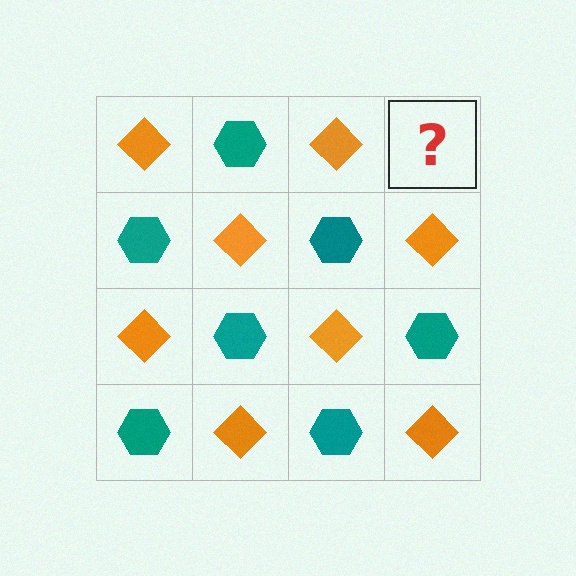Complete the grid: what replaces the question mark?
The question mark should be replaced with a teal hexagon.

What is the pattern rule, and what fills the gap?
The rule is that it alternates orange diamond and teal hexagon in a checkerboard pattern. The gap should be filled with a teal hexagon.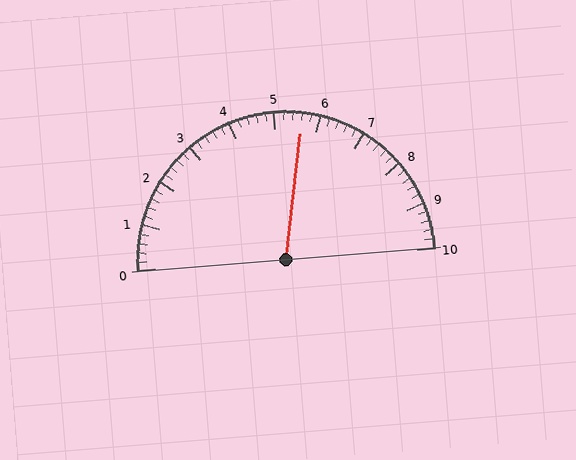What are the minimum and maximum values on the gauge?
The gauge ranges from 0 to 10.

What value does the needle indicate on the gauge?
The needle indicates approximately 5.6.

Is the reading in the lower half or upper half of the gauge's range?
The reading is in the upper half of the range (0 to 10).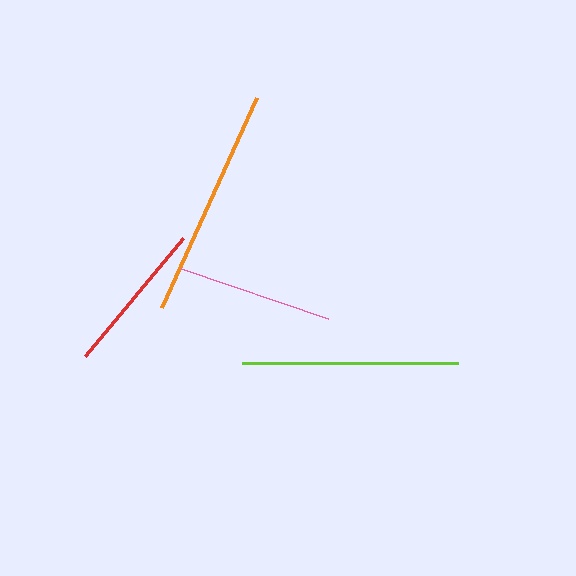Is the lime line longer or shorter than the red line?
The lime line is longer than the red line.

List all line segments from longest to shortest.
From longest to shortest: orange, lime, pink, red.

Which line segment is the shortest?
The red line is the shortest at approximately 153 pixels.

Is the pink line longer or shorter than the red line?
The pink line is longer than the red line.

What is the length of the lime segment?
The lime segment is approximately 215 pixels long.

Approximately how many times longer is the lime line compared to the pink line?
The lime line is approximately 1.4 times the length of the pink line.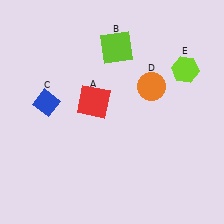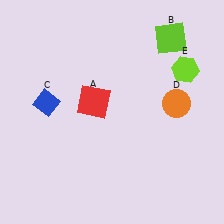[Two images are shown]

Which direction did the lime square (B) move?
The lime square (B) moved right.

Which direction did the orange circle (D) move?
The orange circle (D) moved right.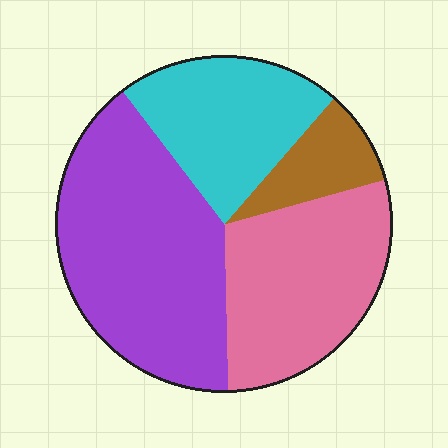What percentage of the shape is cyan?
Cyan covers around 20% of the shape.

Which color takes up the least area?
Brown, at roughly 10%.